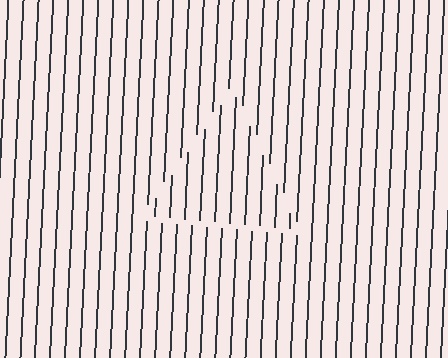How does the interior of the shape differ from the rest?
The interior of the shape contains the same grating, shifted by half a period — the contour is defined by the phase discontinuity where line-ends from the inner and outer gratings abut.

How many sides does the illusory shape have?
3 sides — the line-ends trace a triangle.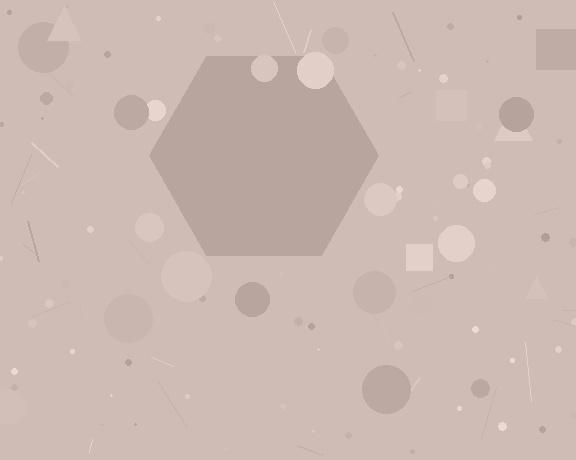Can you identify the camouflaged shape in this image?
The camouflaged shape is a hexagon.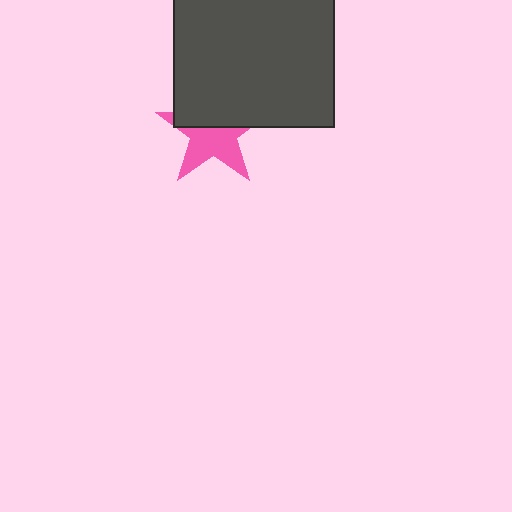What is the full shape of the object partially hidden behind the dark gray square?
The partially hidden object is a pink star.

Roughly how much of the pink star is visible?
About half of it is visible (roughly 54%).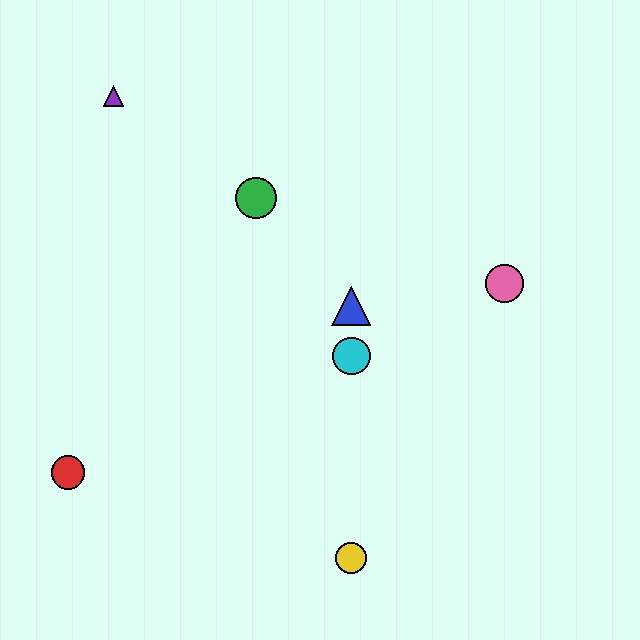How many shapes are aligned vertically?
4 shapes (the blue triangle, the yellow circle, the orange hexagon, the cyan circle) are aligned vertically.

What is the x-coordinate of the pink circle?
The pink circle is at x≈504.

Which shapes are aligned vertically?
The blue triangle, the yellow circle, the orange hexagon, the cyan circle are aligned vertically.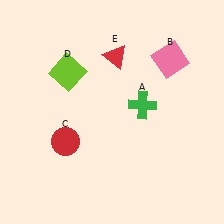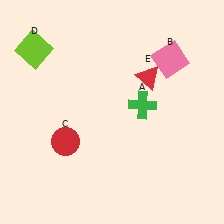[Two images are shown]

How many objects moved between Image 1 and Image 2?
2 objects moved between the two images.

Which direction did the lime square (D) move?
The lime square (D) moved left.